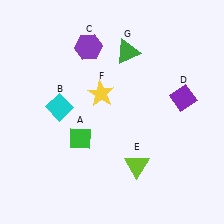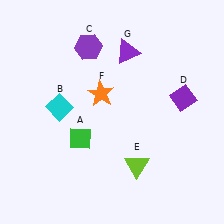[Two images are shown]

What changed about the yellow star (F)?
In Image 1, F is yellow. In Image 2, it changed to orange.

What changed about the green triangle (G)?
In Image 1, G is green. In Image 2, it changed to purple.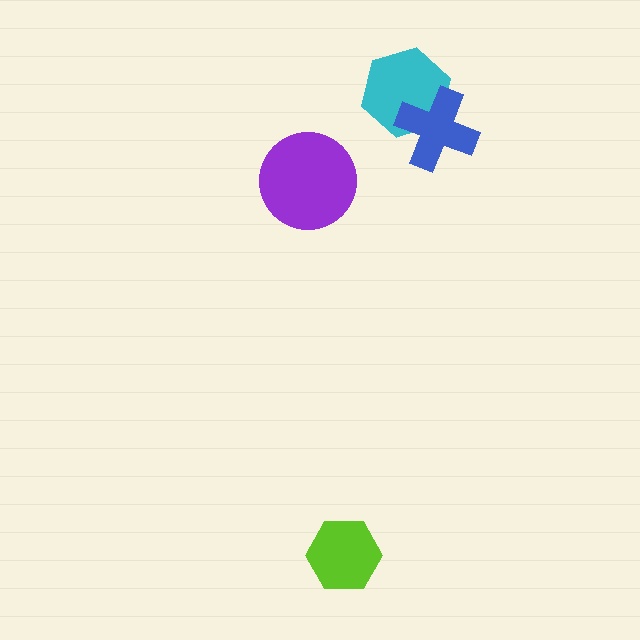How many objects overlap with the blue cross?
1 object overlaps with the blue cross.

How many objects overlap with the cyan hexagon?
1 object overlaps with the cyan hexagon.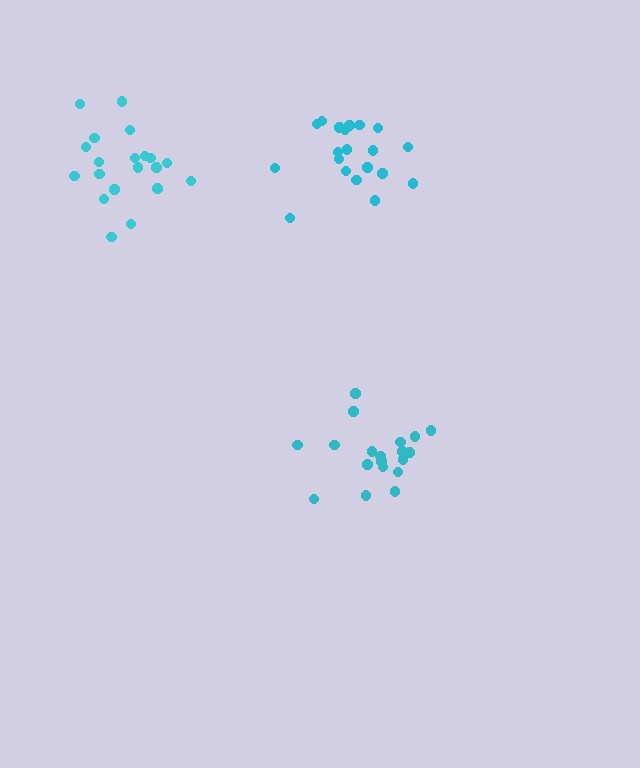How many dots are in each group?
Group 1: 20 dots, Group 2: 19 dots, Group 3: 20 dots (59 total).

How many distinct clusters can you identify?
There are 3 distinct clusters.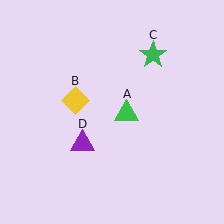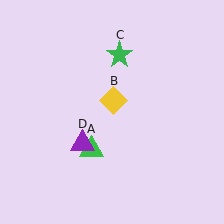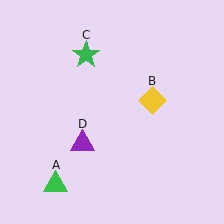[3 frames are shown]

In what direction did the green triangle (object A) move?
The green triangle (object A) moved down and to the left.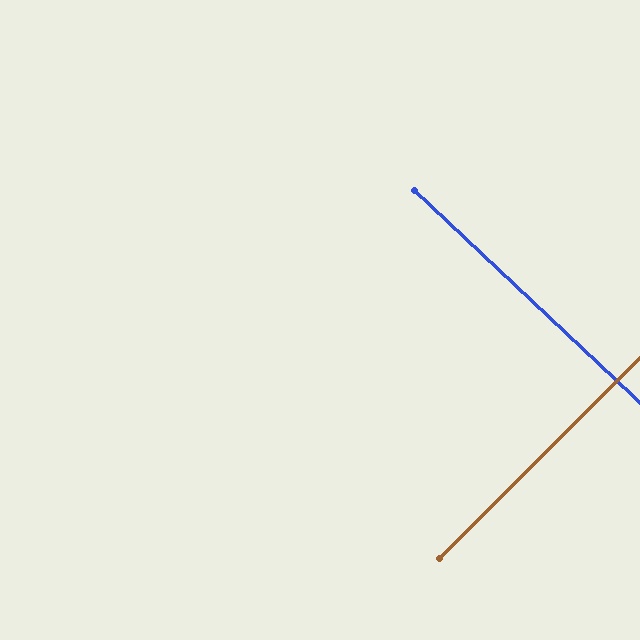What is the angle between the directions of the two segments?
Approximately 88 degrees.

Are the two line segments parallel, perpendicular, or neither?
Perpendicular — they meet at approximately 88°.